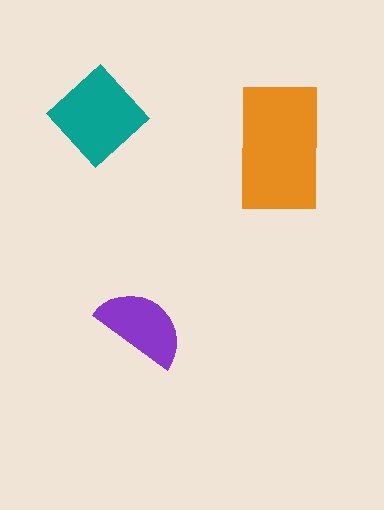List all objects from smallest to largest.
The purple semicircle, the teal diamond, the orange rectangle.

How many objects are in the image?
There are 3 objects in the image.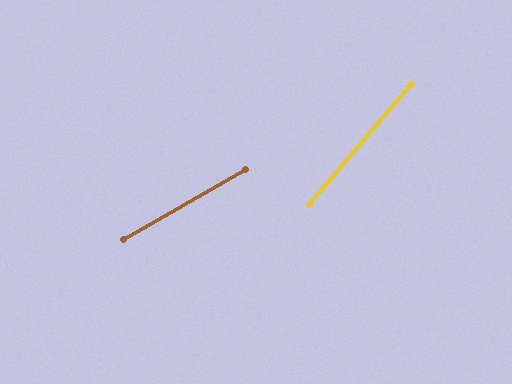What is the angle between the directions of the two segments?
Approximately 20 degrees.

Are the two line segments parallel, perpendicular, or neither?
Neither parallel nor perpendicular — they differ by about 20°.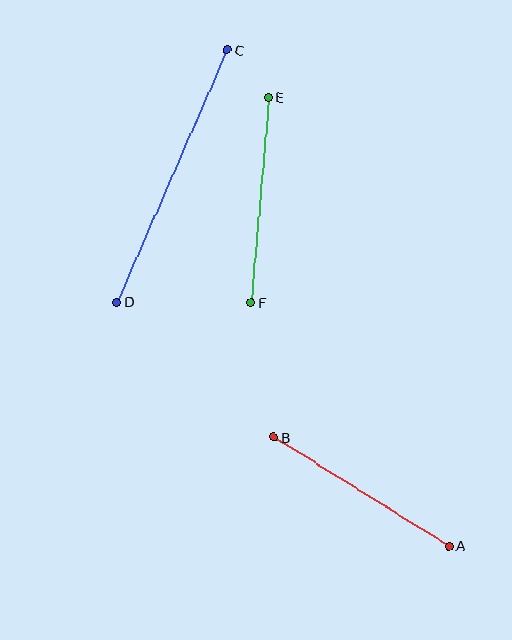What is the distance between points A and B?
The distance is approximately 206 pixels.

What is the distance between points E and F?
The distance is approximately 206 pixels.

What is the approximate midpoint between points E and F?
The midpoint is at approximately (260, 200) pixels.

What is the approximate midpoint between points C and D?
The midpoint is at approximately (172, 176) pixels.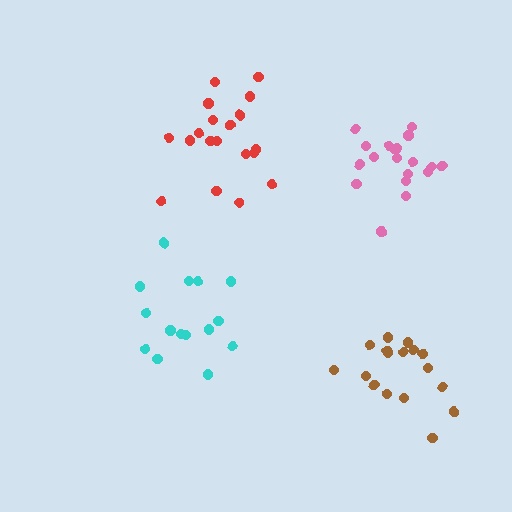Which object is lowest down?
The brown cluster is bottommost.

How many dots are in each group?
Group 1: 19 dots, Group 2: 15 dots, Group 3: 20 dots, Group 4: 17 dots (71 total).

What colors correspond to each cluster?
The clusters are colored: red, cyan, pink, brown.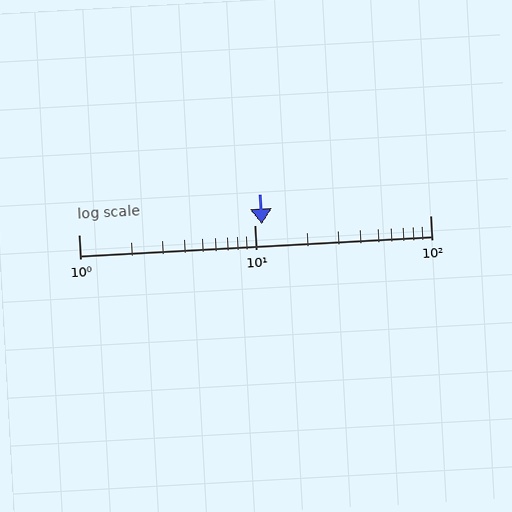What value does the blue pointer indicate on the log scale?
The pointer indicates approximately 11.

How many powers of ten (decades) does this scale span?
The scale spans 2 decades, from 1 to 100.